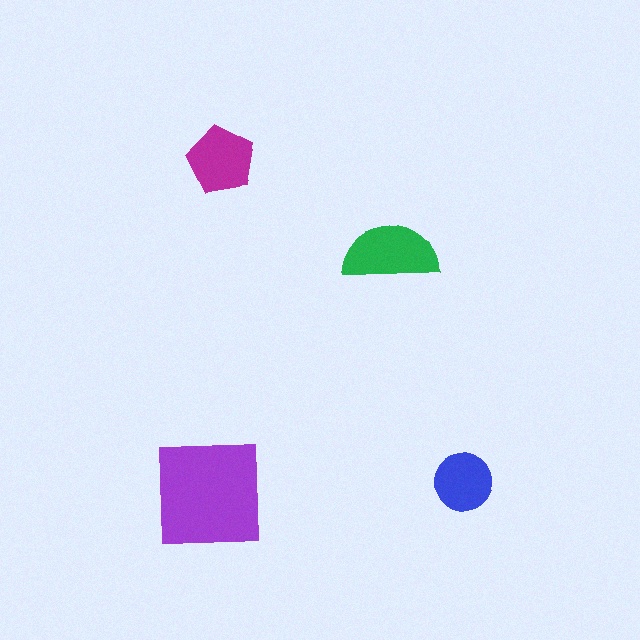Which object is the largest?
The purple square.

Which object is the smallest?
The blue circle.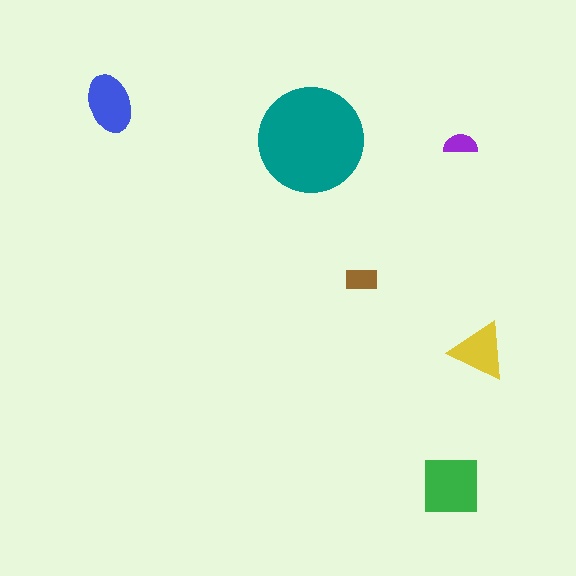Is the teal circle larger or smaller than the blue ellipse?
Larger.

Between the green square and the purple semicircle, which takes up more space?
The green square.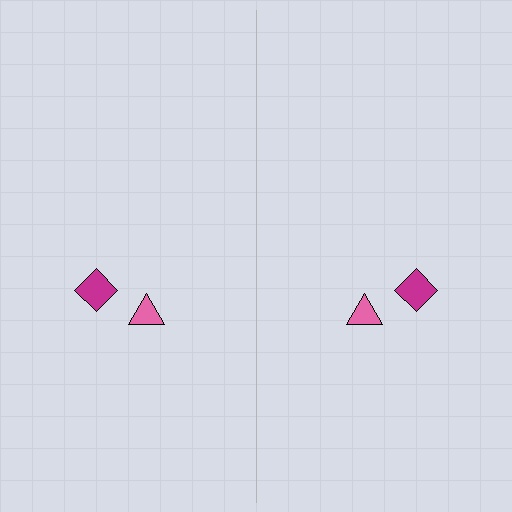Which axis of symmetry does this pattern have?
The pattern has a vertical axis of symmetry running through the center of the image.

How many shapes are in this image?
There are 4 shapes in this image.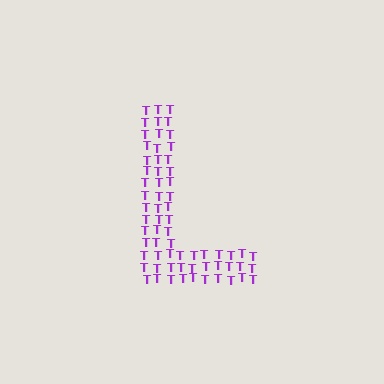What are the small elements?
The small elements are letter T's.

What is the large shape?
The large shape is the letter L.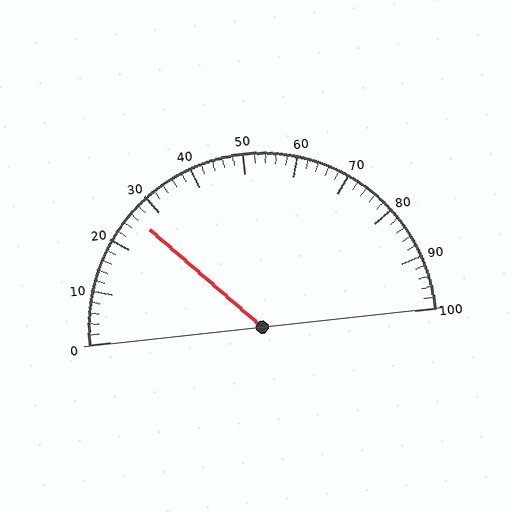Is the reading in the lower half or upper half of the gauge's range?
The reading is in the lower half of the range (0 to 100).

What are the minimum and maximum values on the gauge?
The gauge ranges from 0 to 100.